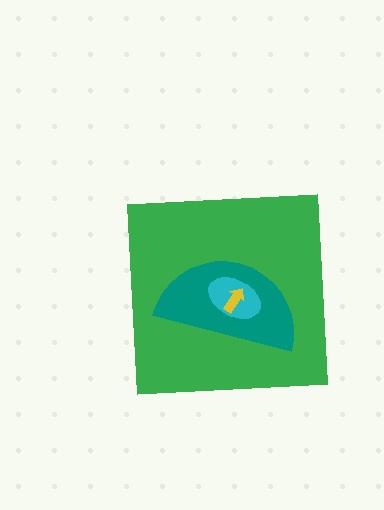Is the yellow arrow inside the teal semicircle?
Yes.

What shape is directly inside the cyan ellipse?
The yellow arrow.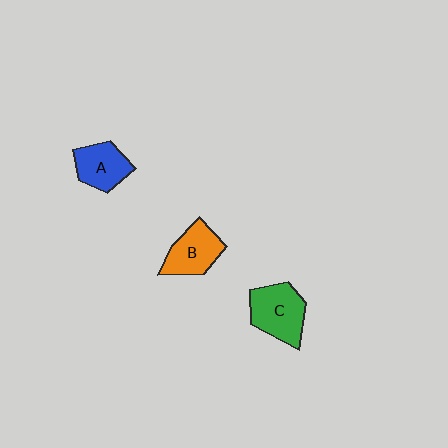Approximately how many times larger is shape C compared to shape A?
Approximately 1.3 times.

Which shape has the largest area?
Shape C (green).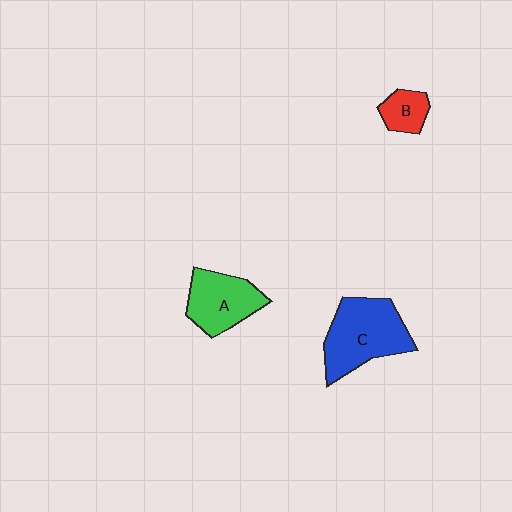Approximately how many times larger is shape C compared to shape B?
Approximately 2.9 times.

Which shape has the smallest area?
Shape B (red).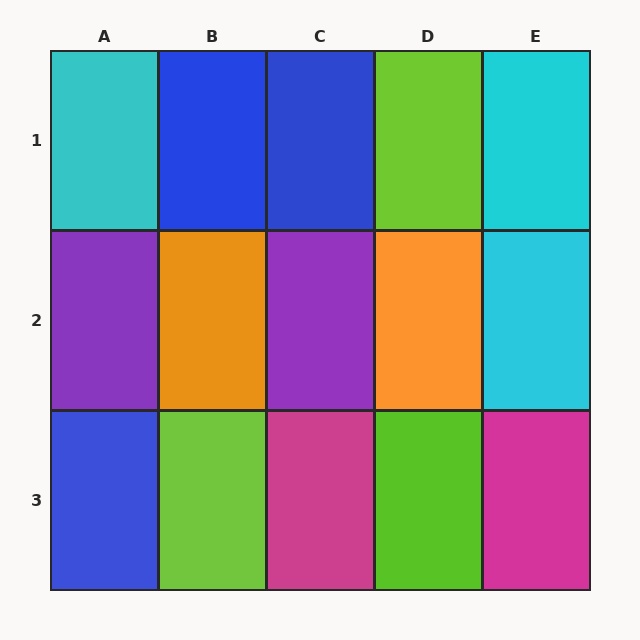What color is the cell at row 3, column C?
Magenta.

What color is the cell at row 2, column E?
Cyan.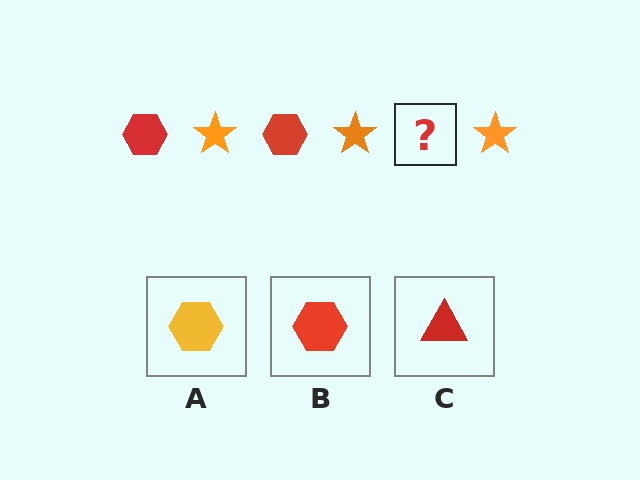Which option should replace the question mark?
Option B.